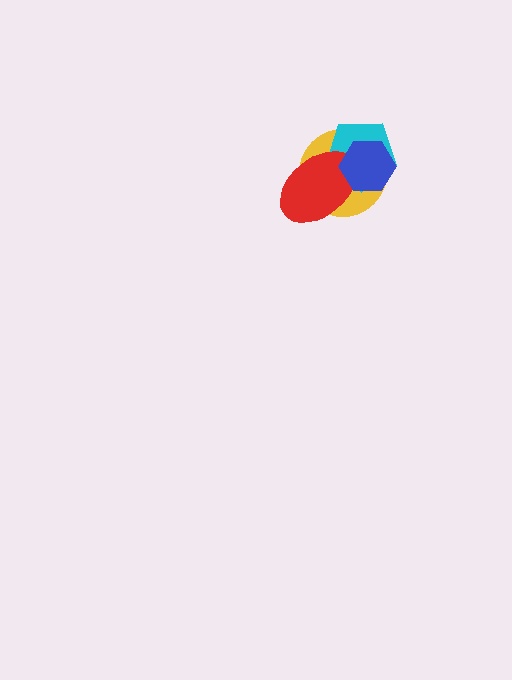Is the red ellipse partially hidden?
Yes, it is partially covered by another shape.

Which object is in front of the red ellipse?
The blue hexagon is in front of the red ellipse.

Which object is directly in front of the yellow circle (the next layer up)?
The cyan pentagon is directly in front of the yellow circle.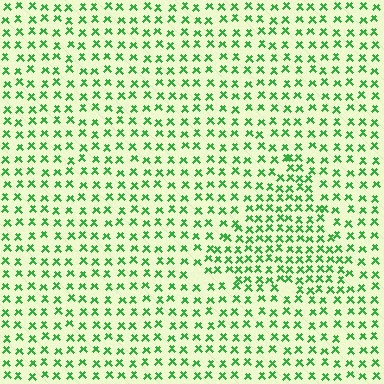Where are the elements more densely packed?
The elements are more densely packed inside the triangle boundary.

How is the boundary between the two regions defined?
The boundary is defined by a change in element density (approximately 1.6x ratio). All elements are the same color, size, and shape.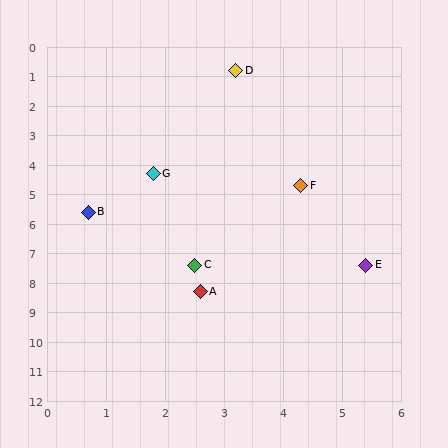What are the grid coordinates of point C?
Point C is at approximately (2.5, 7.4).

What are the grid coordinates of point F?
Point F is at approximately (4.3, 4.7).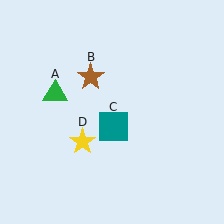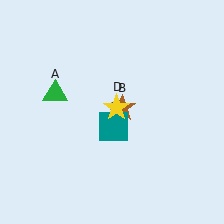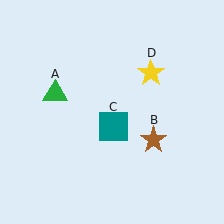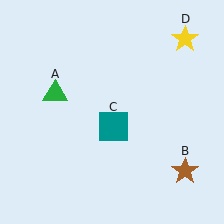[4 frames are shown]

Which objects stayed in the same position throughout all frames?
Green triangle (object A) and teal square (object C) remained stationary.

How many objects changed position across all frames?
2 objects changed position: brown star (object B), yellow star (object D).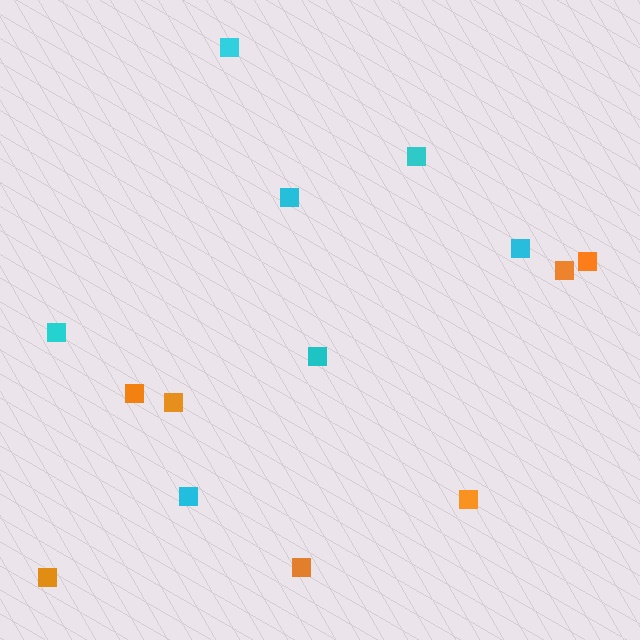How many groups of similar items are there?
There are 2 groups: one group of cyan squares (7) and one group of orange squares (7).